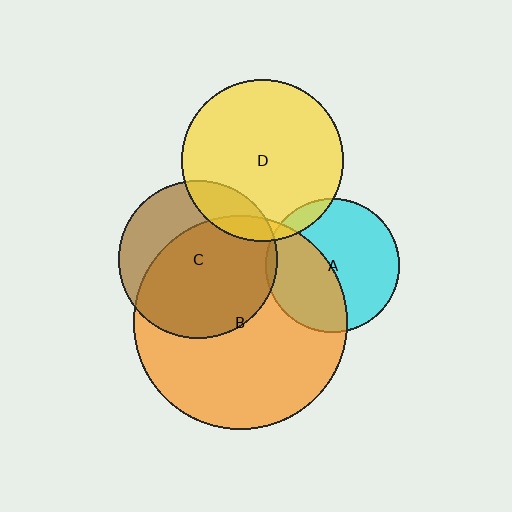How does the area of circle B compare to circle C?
Approximately 1.8 times.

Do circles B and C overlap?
Yes.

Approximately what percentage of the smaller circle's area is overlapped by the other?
Approximately 65%.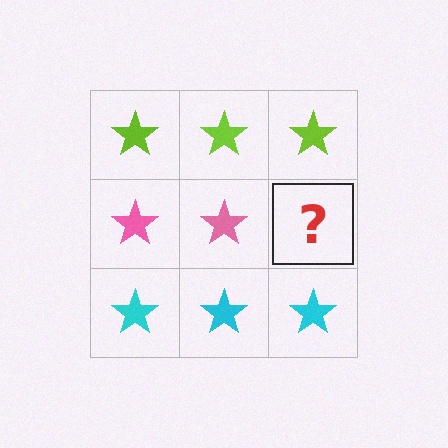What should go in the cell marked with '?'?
The missing cell should contain a pink star.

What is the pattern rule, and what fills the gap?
The rule is that each row has a consistent color. The gap should be filled with a pink star.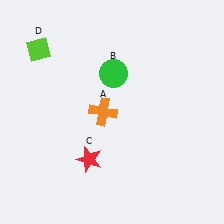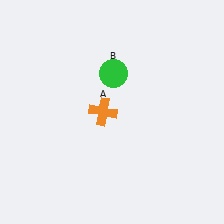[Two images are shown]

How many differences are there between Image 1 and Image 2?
There are 2 differences between the two images.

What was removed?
The lime diamond (D), the red star (C) were removed in Image 2.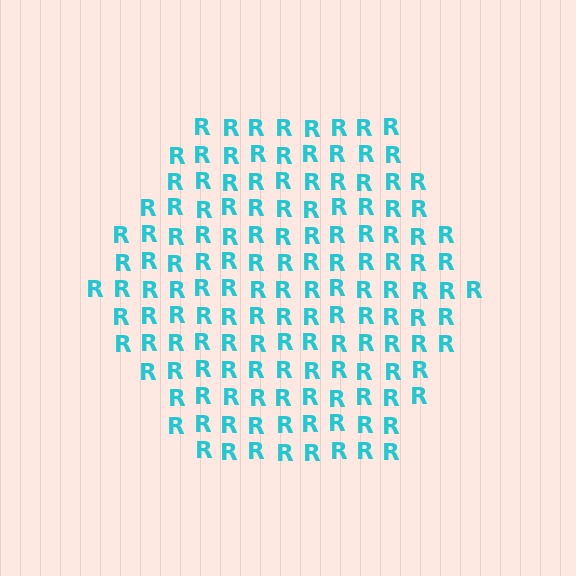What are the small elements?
The small elements are letter R's.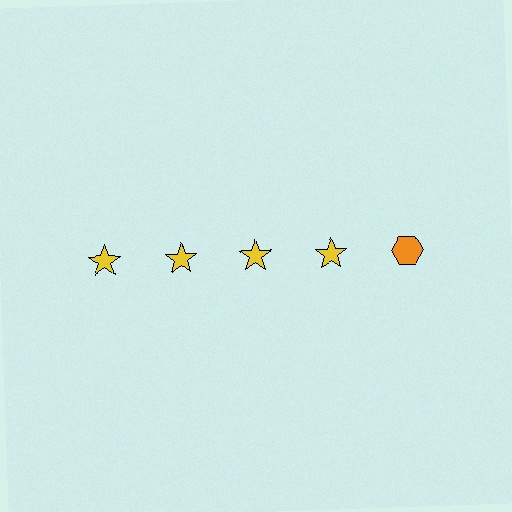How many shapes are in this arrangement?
There are 5 shapes arranged in a grid pattern.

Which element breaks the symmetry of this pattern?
The orange hexagon in the top row, rightmost column breaks the symmetry. All other shapes are yellow stars.